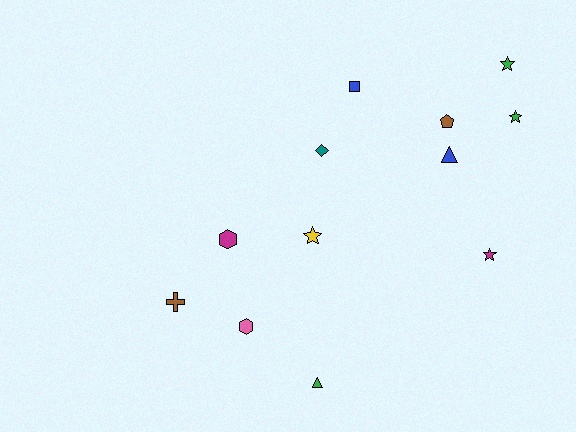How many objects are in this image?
There are 12 objects.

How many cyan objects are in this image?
There are no cyan objects.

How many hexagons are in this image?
There are 2 hexagons.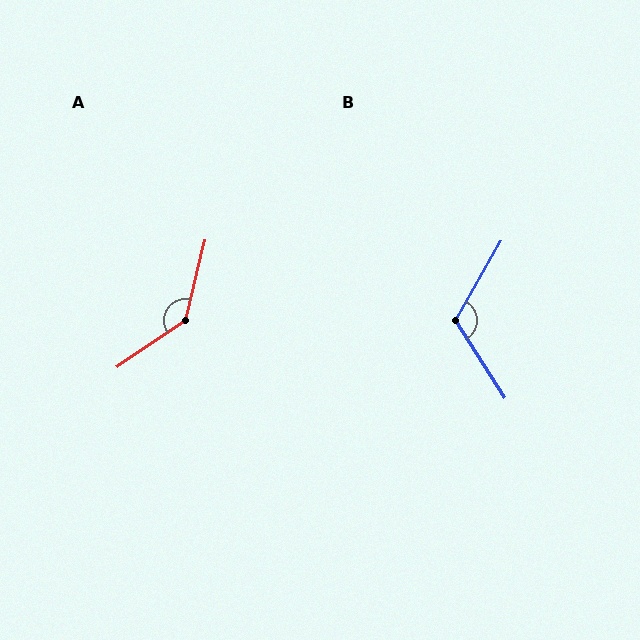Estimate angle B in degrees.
Approximately 118 degrees.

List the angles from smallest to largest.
B (118°), A (138°).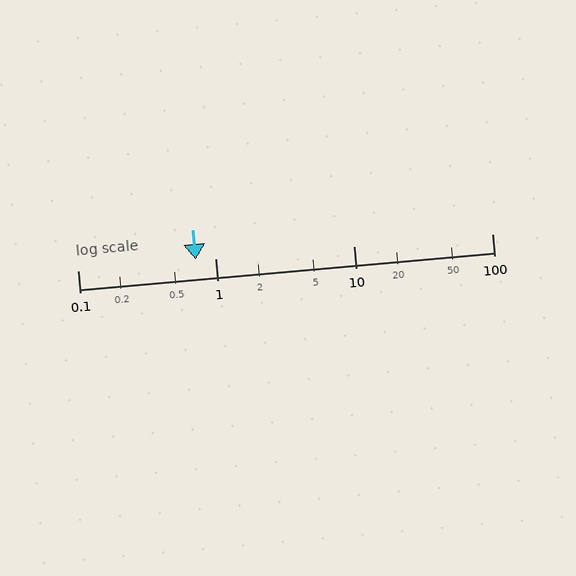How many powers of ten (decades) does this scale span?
The scale spans 3 decades, from 0.1 to 100.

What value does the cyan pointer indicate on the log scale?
The pointer indicates approximately 0.71.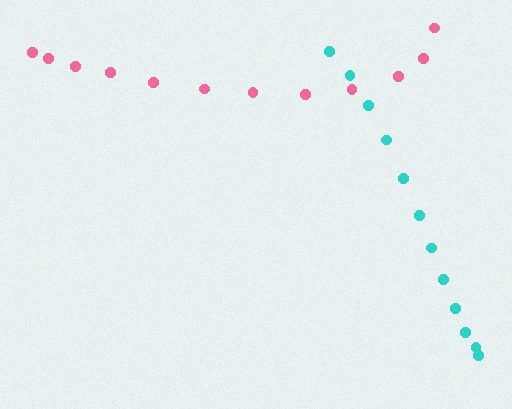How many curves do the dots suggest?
There are 2 distinct paths.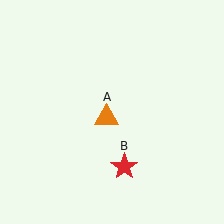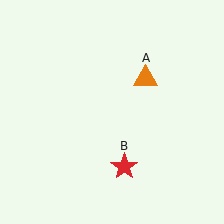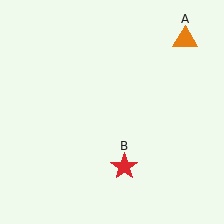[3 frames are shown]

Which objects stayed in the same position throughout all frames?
Red star (object B) remained stationary.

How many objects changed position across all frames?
1 object changed position: orange triangle (object A).